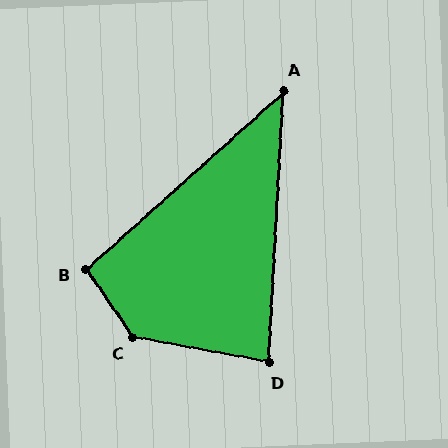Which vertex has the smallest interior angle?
A, at approximately 45 degrees.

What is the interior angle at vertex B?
Approximately 97 degrees (obtuse).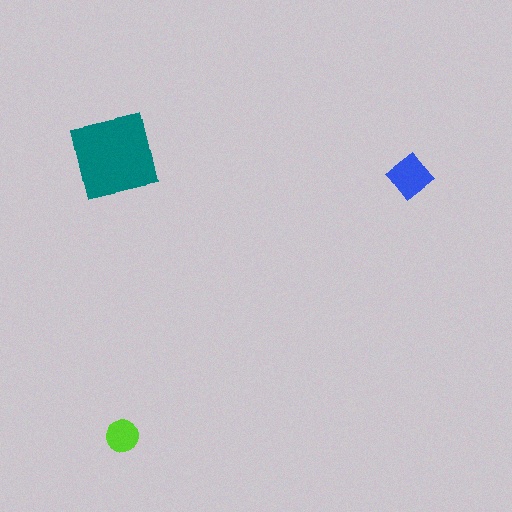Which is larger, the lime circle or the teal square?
The teal square.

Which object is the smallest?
The lime circle.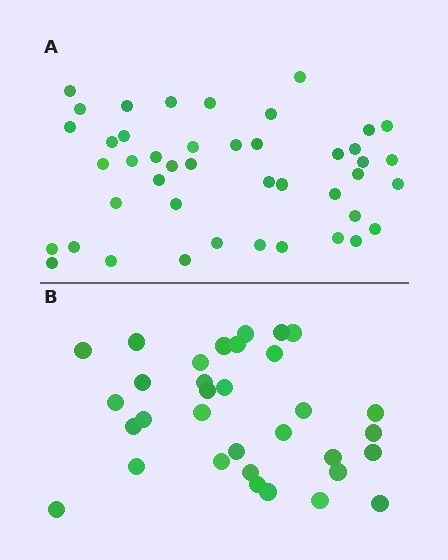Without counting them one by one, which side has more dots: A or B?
Region A (the top region) has more dots.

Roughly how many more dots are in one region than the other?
Region A has roughly 12 or so more dots than region B.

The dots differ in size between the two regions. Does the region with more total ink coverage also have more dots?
No. Region B has more total ink coverage because its dots are larger, but region A actually contains more individual dots. Total area can be misleading — the number of items is what matters here.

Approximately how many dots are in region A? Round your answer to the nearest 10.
About 40 dots. (The exact count is 44, which rounds to 40.)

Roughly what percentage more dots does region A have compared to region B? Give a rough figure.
About 35% more.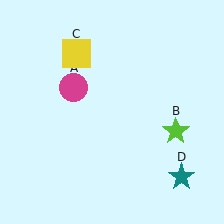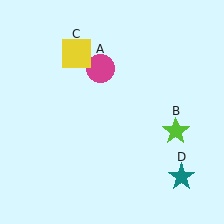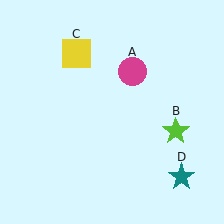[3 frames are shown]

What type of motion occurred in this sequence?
The magenta circle (object A) rotated clockwise around the center of the scene.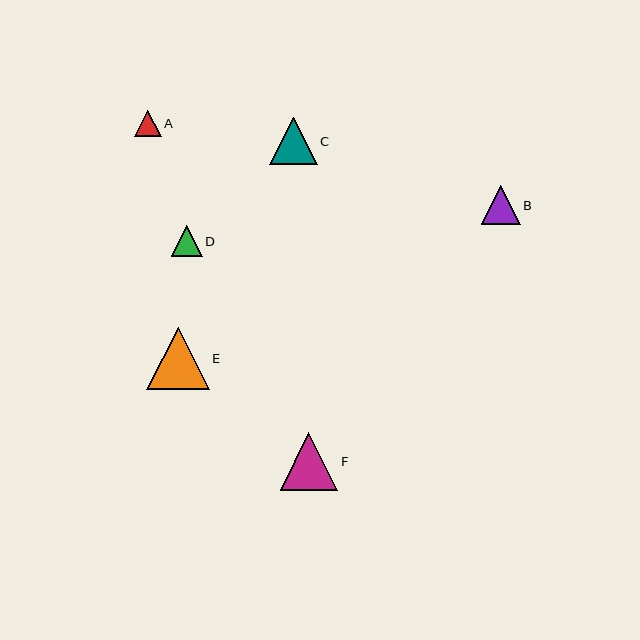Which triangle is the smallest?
Triangle A is the smallest with a size of approximately 26 pixels.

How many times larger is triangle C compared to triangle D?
Triangle C is approximately 1.5 times the size of triangle D.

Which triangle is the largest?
Triangle E is the largest with a size of approximately 63 pixels.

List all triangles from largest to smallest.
From largest to smallest: E, F, C, B, D, A.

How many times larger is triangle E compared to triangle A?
Triangle E is approximately 2.4 times the size of triangle A.